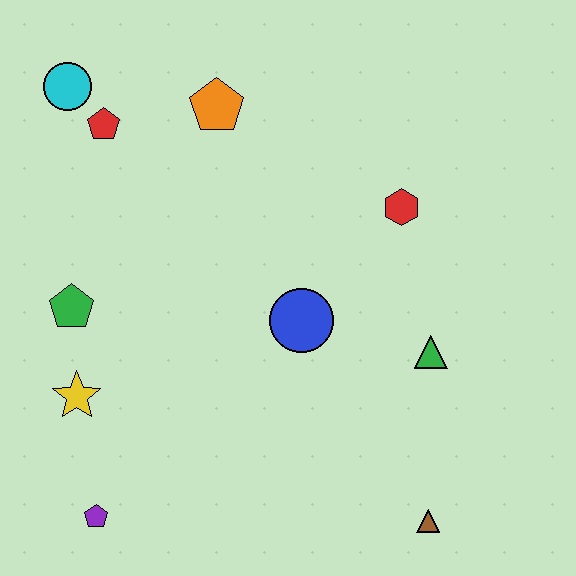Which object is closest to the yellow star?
The green pentagon is closest to the yellow star.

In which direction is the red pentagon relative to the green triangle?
The red pentagon is to the left of the green triangle.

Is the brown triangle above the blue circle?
No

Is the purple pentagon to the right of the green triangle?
No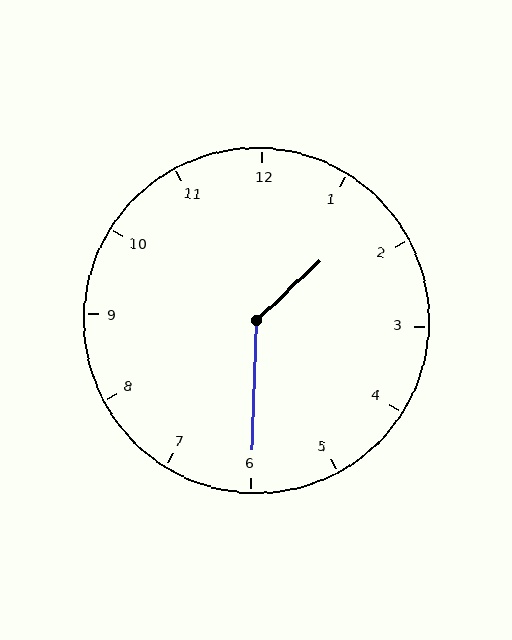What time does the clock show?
1:30.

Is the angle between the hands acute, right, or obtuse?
It is obtuse.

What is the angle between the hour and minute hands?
Approximately 135 degrees.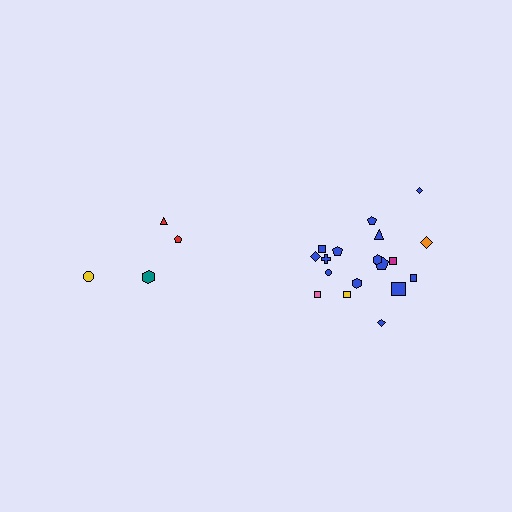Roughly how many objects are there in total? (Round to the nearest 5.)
Roughly 20 objects in total.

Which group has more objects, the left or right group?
The right group.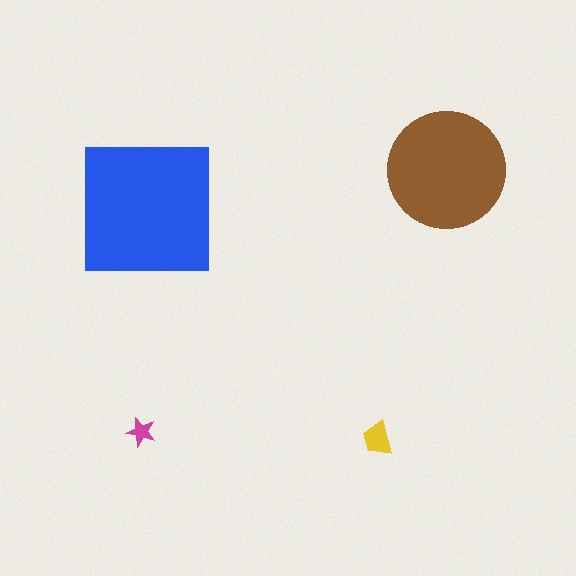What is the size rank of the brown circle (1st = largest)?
2nd.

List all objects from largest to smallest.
The blue square, the brown circle, the yellow trapezoid, the magenta star.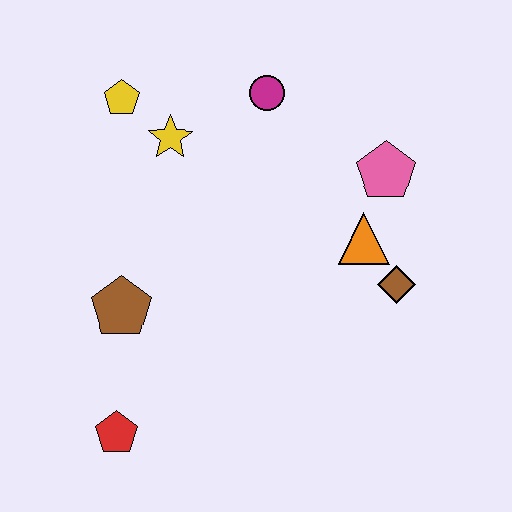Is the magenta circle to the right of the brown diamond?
No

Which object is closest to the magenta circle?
The yellow star is closest to the magenta circle.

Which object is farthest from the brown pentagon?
The pink pentagon is farthest from the brown pentagon.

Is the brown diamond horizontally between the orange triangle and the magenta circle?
No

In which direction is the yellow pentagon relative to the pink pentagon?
The yellow pentagon is to the left of the pink pentagon.